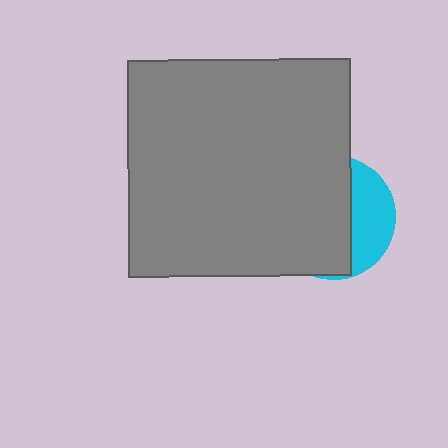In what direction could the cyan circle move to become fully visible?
The cyan circle could move right. That would shift it out from behind the gray rectangle entirely.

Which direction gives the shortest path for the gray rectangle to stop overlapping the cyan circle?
Moving left gives the shortest separation.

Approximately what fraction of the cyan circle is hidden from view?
Roughly 67% of the cyan circle is hidden behind the gray rectangle.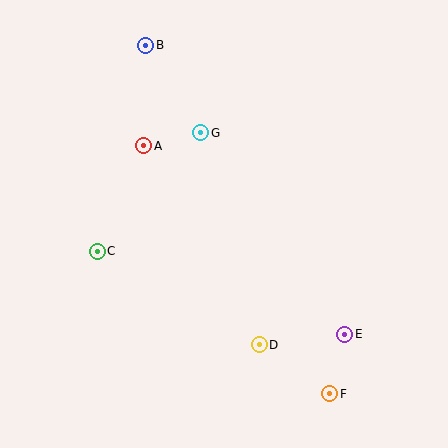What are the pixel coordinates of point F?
Point F is at (330, 394).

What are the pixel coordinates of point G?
Point G is at (201, 133).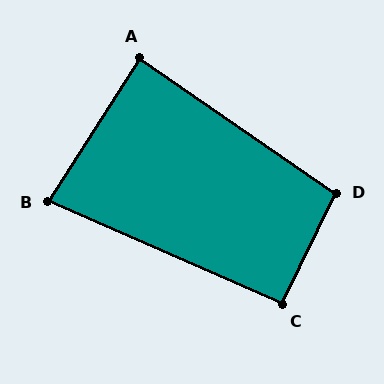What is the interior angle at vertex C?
Approximately 92 degrees (approximately right).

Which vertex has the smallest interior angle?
B, at approximately 81 degrees.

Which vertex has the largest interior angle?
D, at approximately 99 degrees.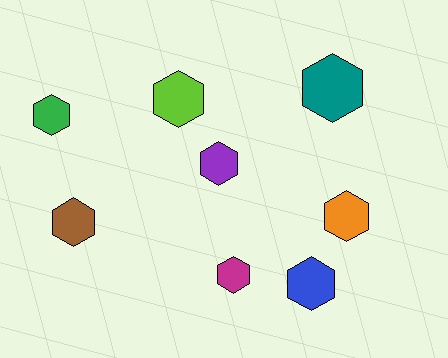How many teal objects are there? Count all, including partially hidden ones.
There is 1 teal object.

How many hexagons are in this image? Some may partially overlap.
There are 8 hexagons.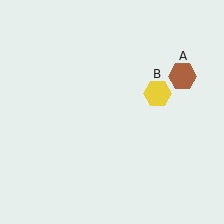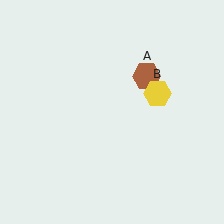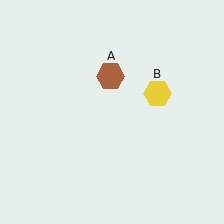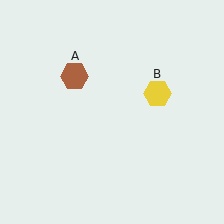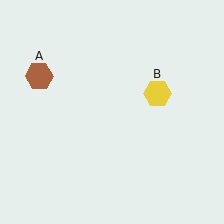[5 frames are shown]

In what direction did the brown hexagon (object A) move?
The brown hexagon (object A) moved left.